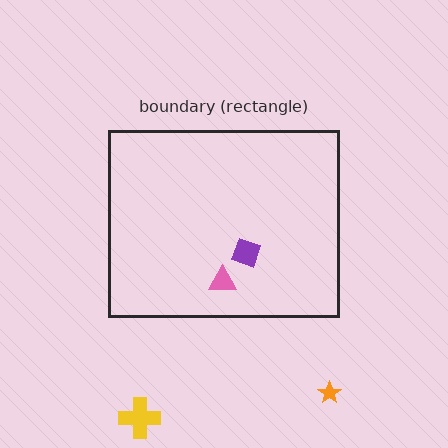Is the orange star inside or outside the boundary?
Outside.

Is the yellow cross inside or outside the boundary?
Outside.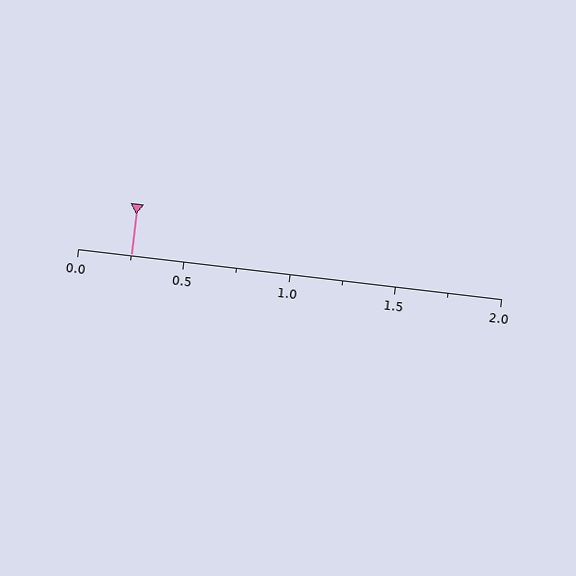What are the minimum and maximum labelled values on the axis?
The axis runs from 0.0 to 2.0.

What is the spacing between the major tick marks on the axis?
The major ticks are spaced 0.5 apart.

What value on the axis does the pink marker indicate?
The marker indicates approximately 0.25.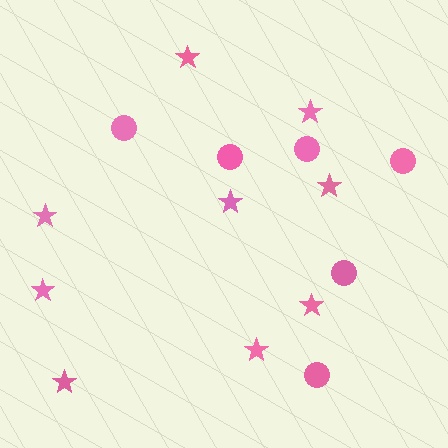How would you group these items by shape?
There are 2 groups: one group of stars (9) and one group of circles (6).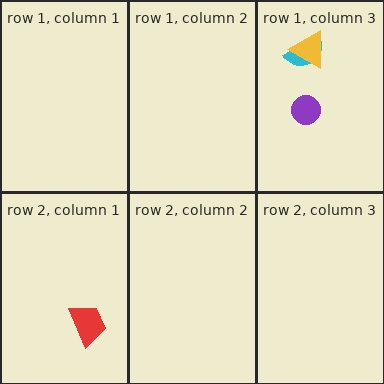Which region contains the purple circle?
The row 1, column 3 region.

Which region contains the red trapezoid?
The row 2, column 1 region.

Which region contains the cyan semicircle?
The row 1, column 3 region.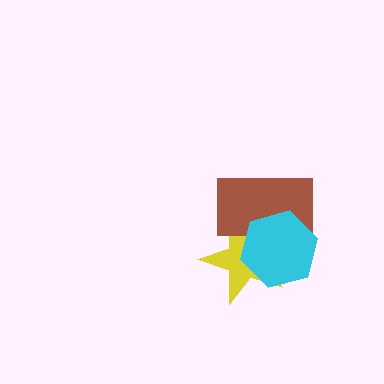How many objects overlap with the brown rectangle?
2 objects overlap with the brown rectangle.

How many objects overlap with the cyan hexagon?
2 objects overlap with the cyan hexagon.